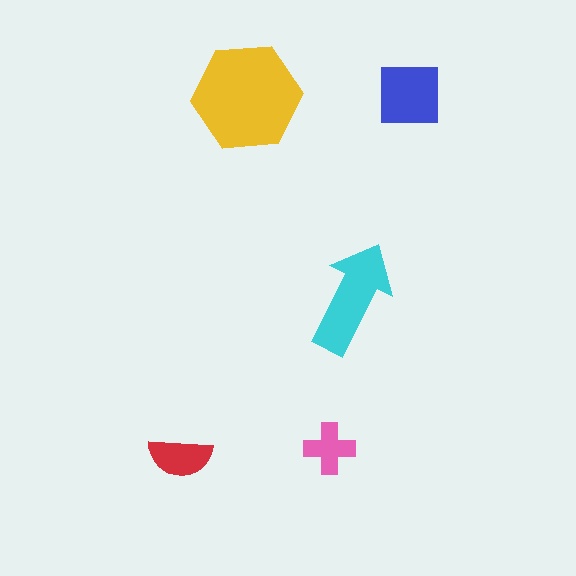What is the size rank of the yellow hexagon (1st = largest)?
1st.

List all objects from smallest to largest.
The pink cross, the red semicircle, the blue square, the cyan arrow, the yellow hexagon.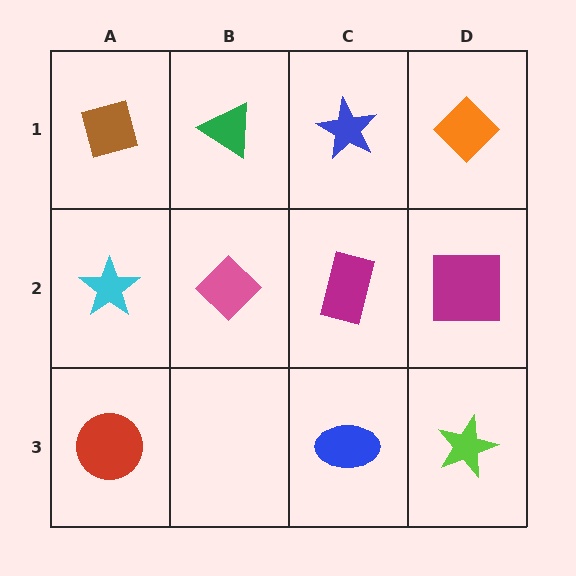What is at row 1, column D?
An orange diamond.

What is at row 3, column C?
A blue ellipse.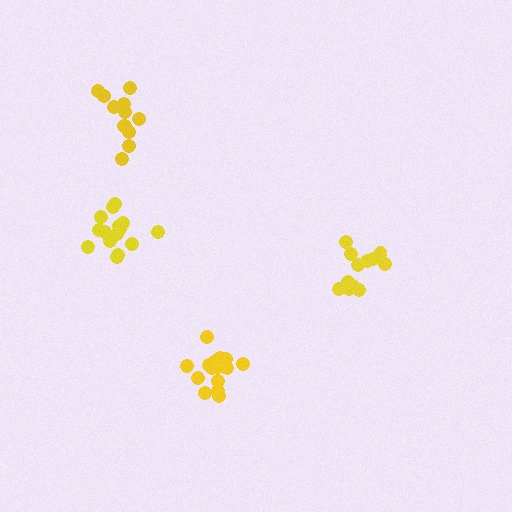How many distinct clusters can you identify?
There are 4 distinct clusters.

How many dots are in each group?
Group 1: 15 dots, Group 2: 17 dots, Group 3: 12 dots, Group 4: 12 dots (56 total).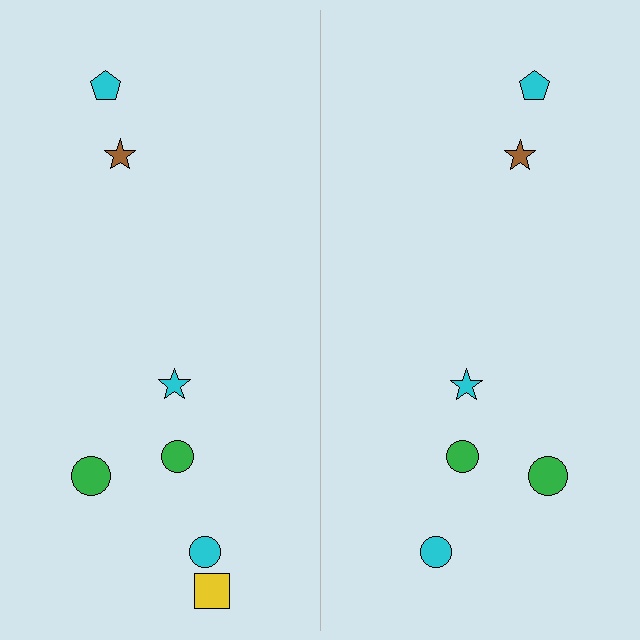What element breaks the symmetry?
A yellow square is missing from the right side.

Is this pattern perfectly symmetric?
No, the pattern is not perfectly symmetric. A yellow square is missing from the right side.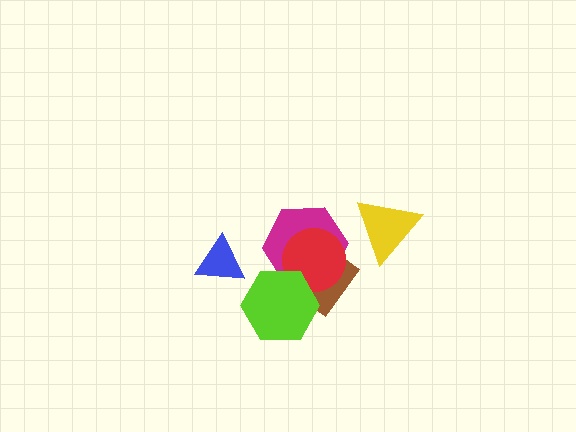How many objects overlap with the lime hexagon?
3 objects overlap with the lime hexagon.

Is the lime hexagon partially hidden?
No, no other shape covers it.